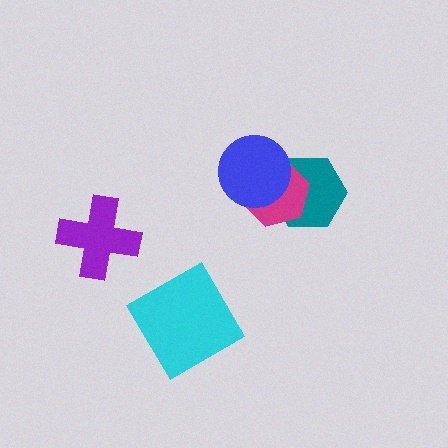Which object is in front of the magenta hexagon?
The blue circle is in front of the magenta hexagon.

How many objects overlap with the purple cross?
0 objects overlap with the purple cross.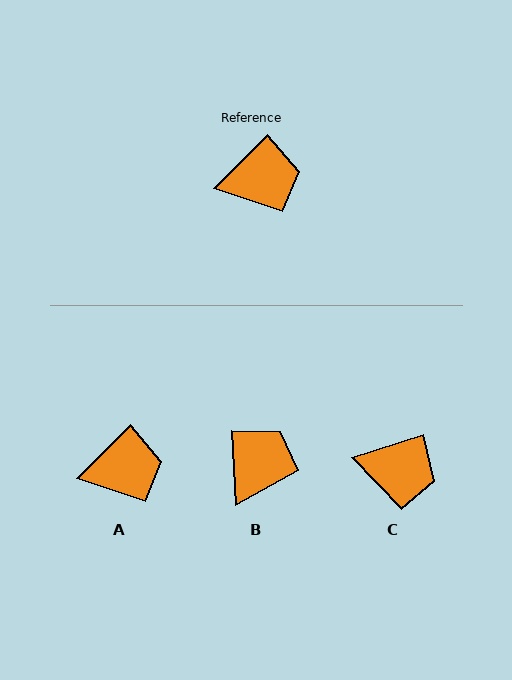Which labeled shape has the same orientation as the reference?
A.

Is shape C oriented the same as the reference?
No, it is off by about 28 degrees.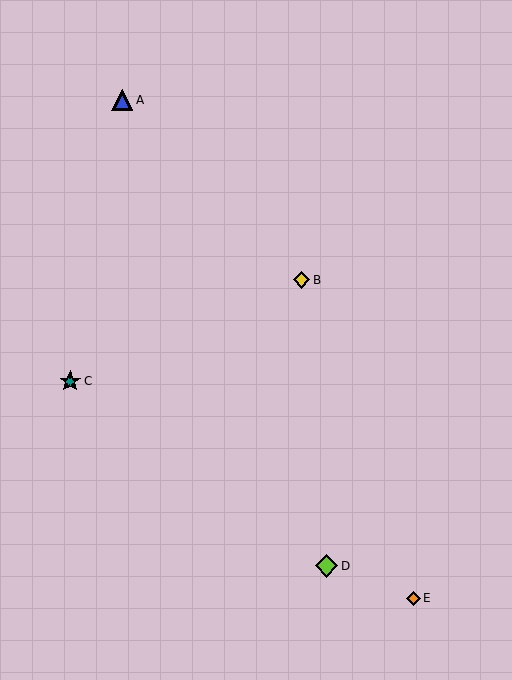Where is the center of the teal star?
The center of the teal star is at (70, 381).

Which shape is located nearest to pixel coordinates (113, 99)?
The blue triangle (labeled A) at (122, 100) is nearest to that location.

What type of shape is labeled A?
Shape A is a blue triangle.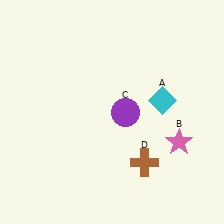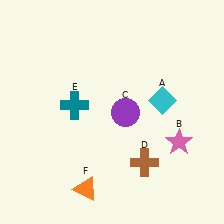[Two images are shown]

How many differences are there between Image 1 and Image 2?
There are 2 differences between the two images.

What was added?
A teal cross (E), an orange triangle (F) were added in Image 2.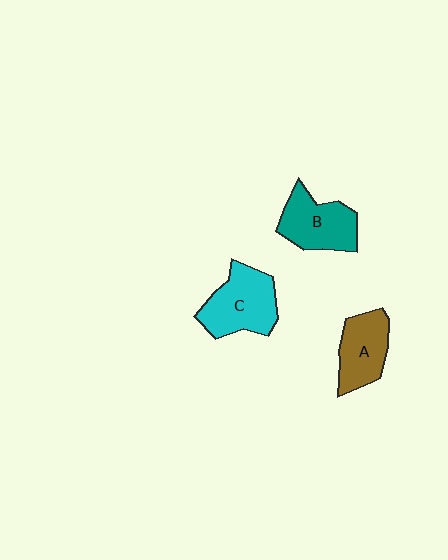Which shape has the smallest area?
Shape A (brown).